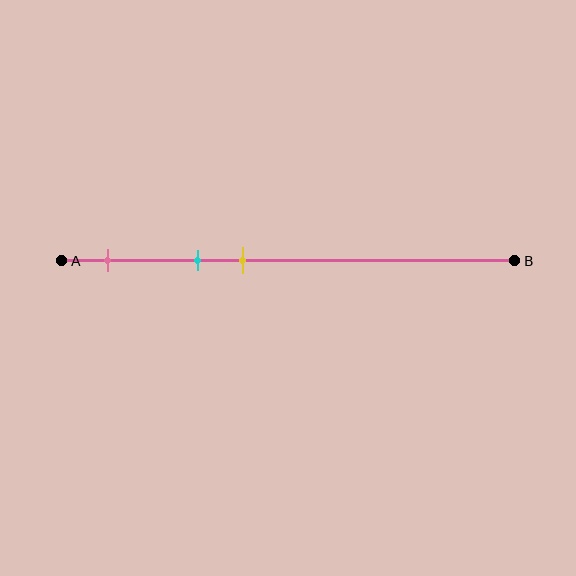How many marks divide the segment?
There are 3 marks dividing the segment.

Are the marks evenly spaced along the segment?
Yes, the marks are approximately evenly spaced.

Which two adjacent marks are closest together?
The cyan and yellow marks are the closest adjacent pair.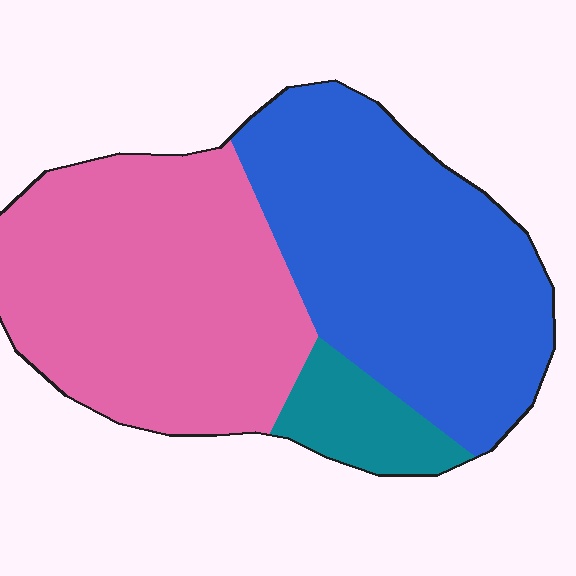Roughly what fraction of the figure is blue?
Blue covers 45% of the figure.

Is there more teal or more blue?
Blue.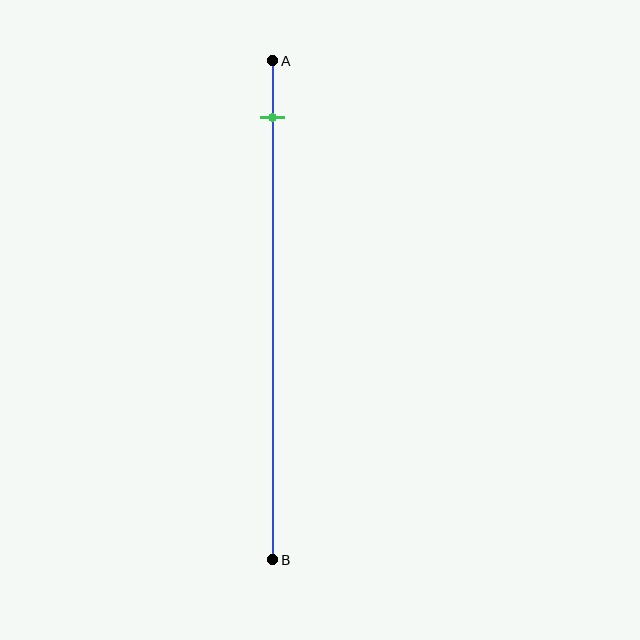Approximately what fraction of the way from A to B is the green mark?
The green mark is approximately 10% of the way from A to B.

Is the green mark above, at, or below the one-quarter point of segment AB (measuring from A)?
The green mark is above the one-quarter point of segment AB.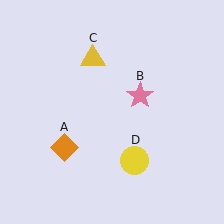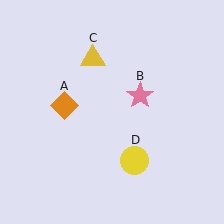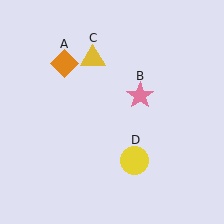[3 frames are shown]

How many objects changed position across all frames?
1 object changed position: orange diamond (object A).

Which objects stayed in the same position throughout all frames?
Pink star (object B) and yellow triangle (object C) and yellow circle (object D) remained stationary.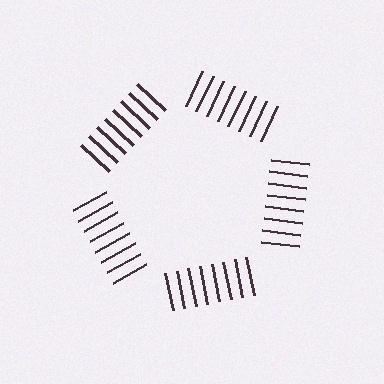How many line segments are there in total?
40 — 8 along each of the 5 edges.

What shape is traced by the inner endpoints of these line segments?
An illusory pentagon — the line segments terminate on its edges but no continuous stroke is drawn.